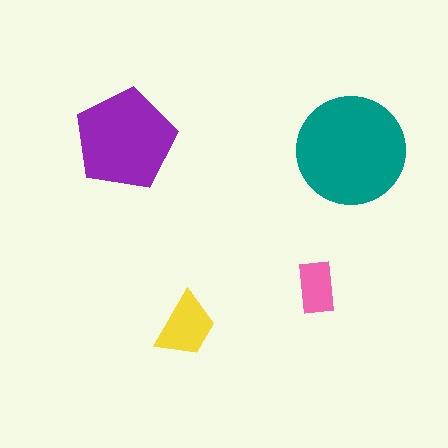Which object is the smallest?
The pink rectangle.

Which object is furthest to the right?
The teal circle is rightmost.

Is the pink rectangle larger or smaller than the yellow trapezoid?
Smaller.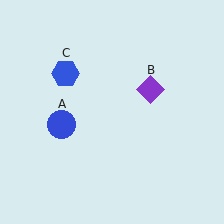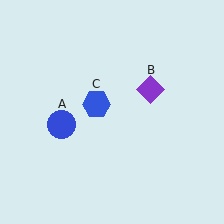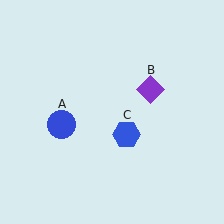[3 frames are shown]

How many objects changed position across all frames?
1 object changed position: blue hexagon (object C).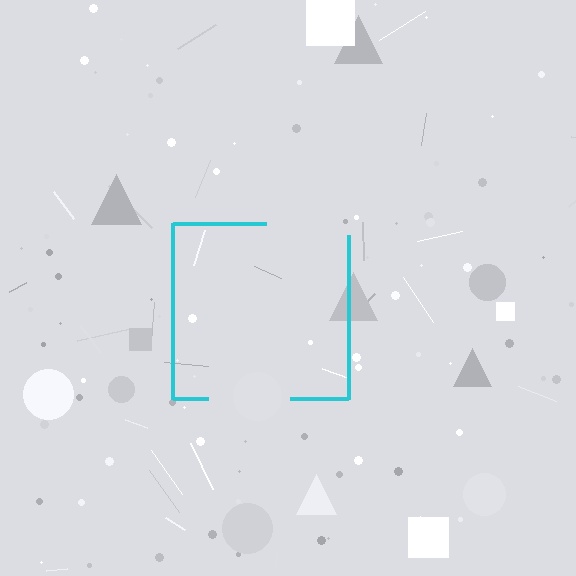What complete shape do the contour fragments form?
The contour fragments form a square.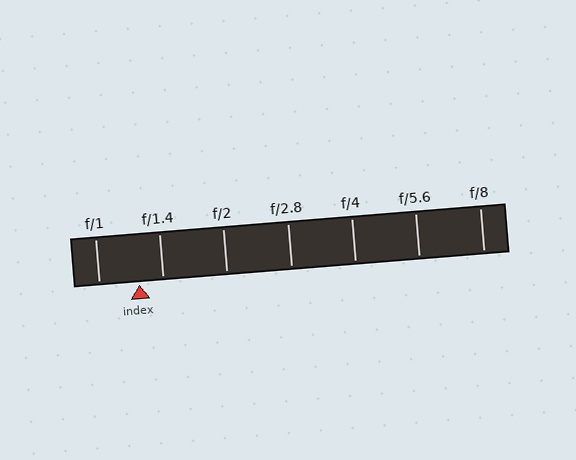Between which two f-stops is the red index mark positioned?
The index mark is between f/1 and f/1.4.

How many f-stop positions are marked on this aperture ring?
There are 7 f-stop positions marked.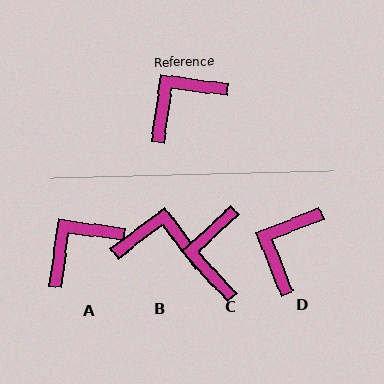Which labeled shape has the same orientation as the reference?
A.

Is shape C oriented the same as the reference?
No, it is off by about 51 degrees.